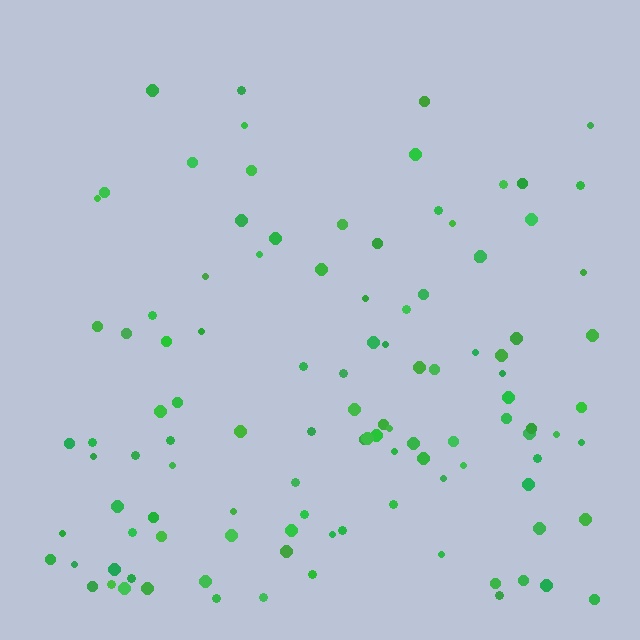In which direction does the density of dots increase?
From top to bottom, with the bottom side densest.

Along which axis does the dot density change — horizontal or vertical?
Vertical.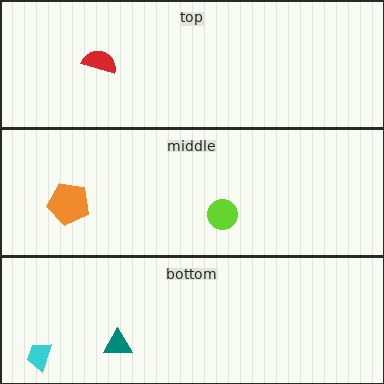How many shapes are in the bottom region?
2.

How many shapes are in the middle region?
2.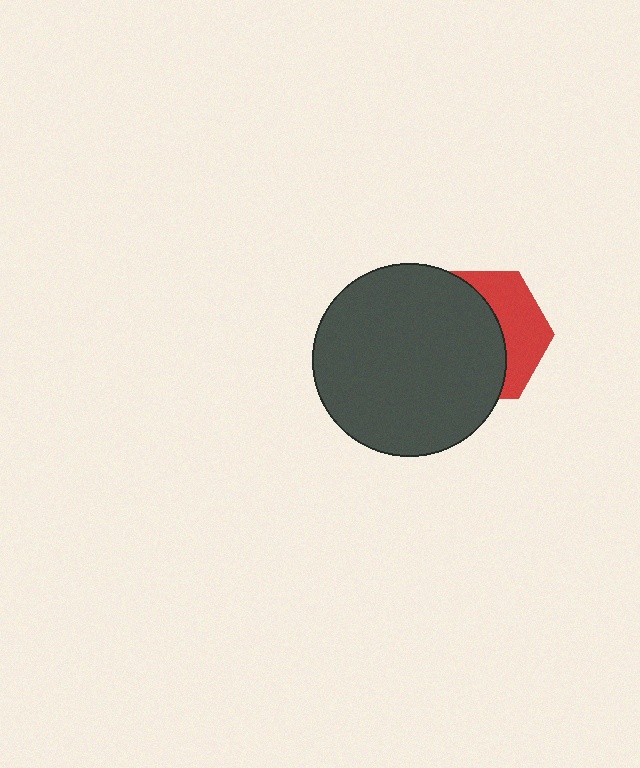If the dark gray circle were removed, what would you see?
You would see the complete red hexagon.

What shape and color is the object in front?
The object in front is a dark gray circle.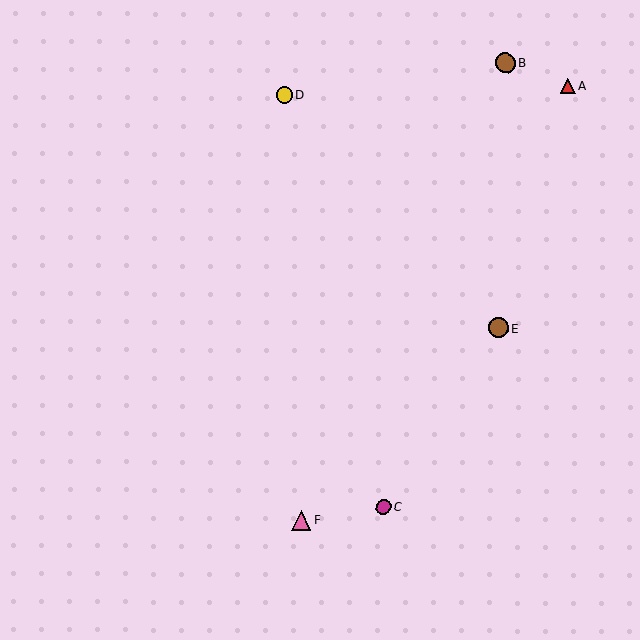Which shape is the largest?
The brown circle (labeled E) is the largest.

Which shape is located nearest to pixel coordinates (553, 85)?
The red triangle (labeled A) at (567, 85) is nearest to that location.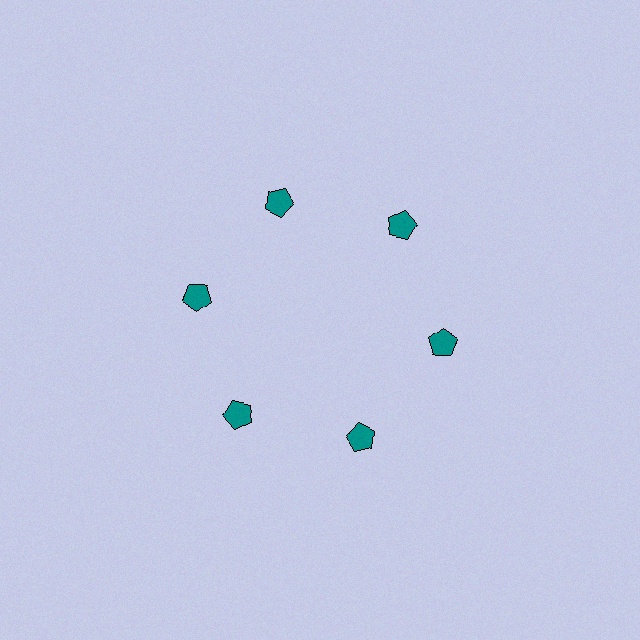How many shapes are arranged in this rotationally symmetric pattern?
There are 6 shapes, arranged in 6 groups of 1.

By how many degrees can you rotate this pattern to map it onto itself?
The pattern maps onto itself every 60 degrees of rotation.